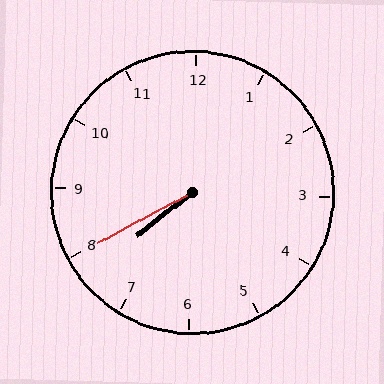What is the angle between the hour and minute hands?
Approximately 10 degrees.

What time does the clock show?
7:40.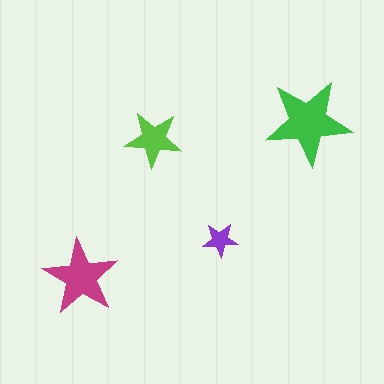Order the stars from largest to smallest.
the green one, the magenta one, the lime one, the purple one.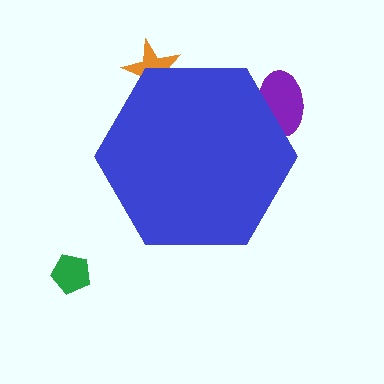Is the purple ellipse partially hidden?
Yes, the purple ellipse is partially hidden behind the blue hexagon.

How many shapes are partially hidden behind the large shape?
2 shapes are partially hidden.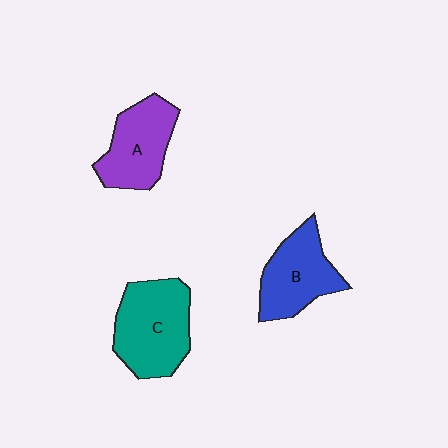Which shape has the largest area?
Shape C (teal).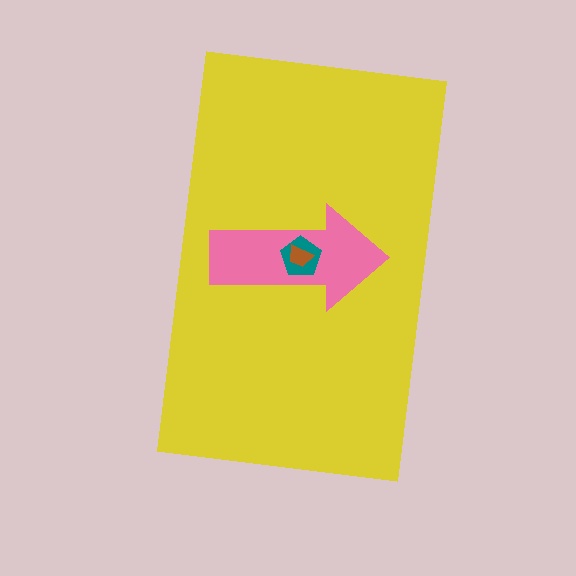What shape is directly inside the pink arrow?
The teal pentagon.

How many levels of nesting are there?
4.